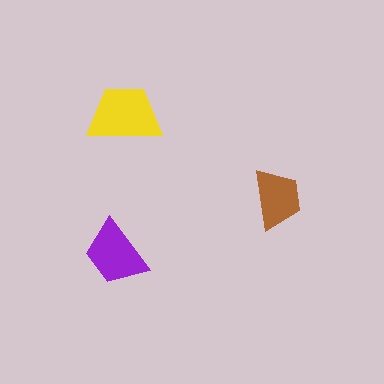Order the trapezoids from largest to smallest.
the yellow one, the purple one, the brown one.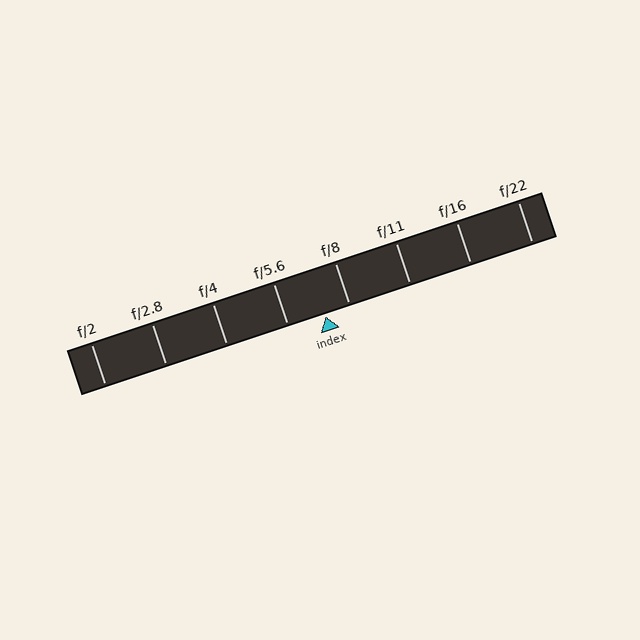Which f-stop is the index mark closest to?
The index mark is closest to f/8.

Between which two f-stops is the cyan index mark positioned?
The index mark is between f/5.6 and f/8.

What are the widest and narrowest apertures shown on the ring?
The widest aperture shown is f/2 and the narrowest is f/22.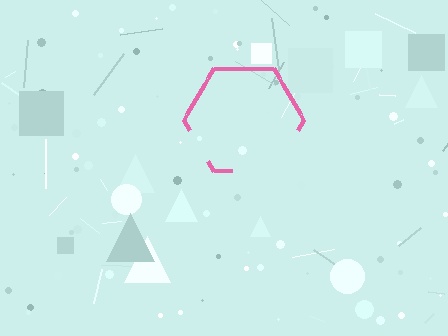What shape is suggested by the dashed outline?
The dashed outline suggests a hexagon.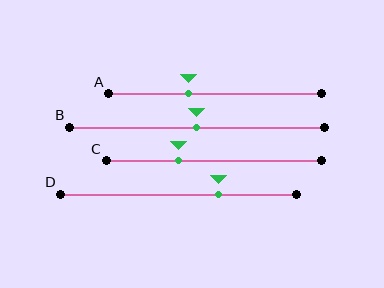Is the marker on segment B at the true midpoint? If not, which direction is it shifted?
Yes, the marker on segment B is at the true midpoint.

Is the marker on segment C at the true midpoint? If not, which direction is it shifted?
No, the marker on segment C is shifted to the left by about 17% of the segment length.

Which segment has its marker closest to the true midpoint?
Segment B has its marker closest to the true midpoint.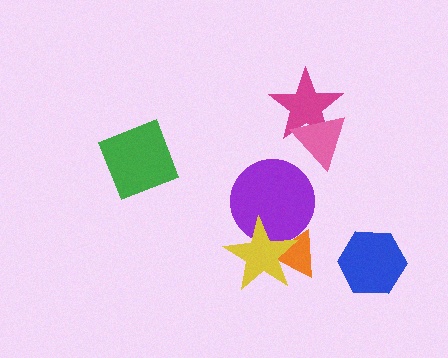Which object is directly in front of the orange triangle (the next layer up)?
The purple circle is directly in front of the orange triangle.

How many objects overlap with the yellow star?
2 objects overlap with the yellow star.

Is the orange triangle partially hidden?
Yes, it is partially covered by another shape.